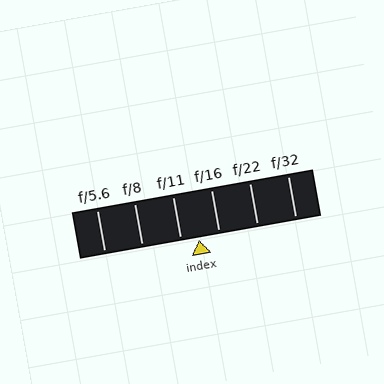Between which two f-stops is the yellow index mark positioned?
The index mark is between f/11 and f/16.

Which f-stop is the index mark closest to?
The index mark is closest to f/11.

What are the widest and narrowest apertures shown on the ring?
The widest aperture shown is f/5.6 and the narrowest is f/32.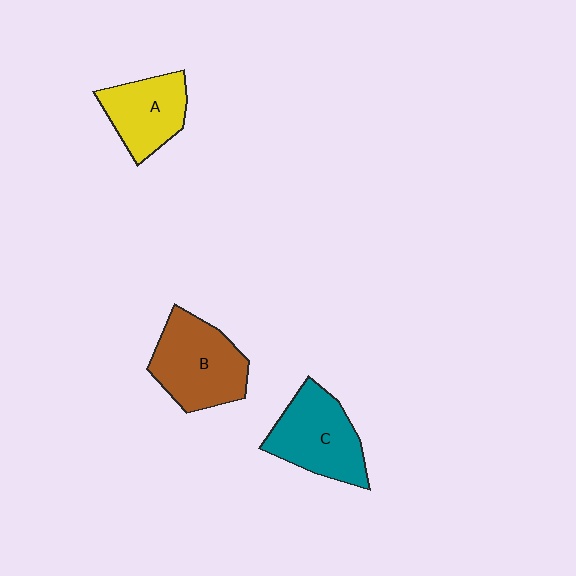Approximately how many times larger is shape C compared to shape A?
Approximately 1.2 times.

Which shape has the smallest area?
Shape A (yellow).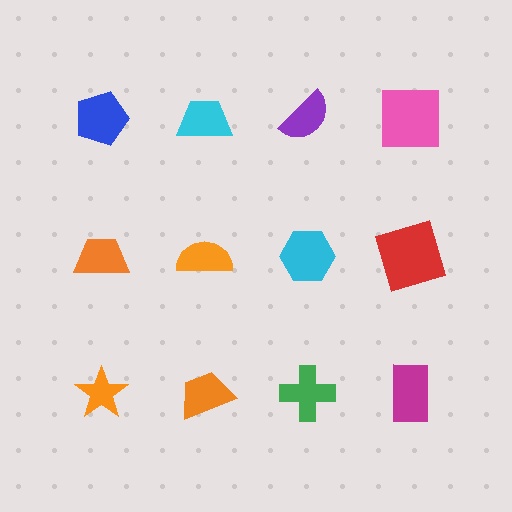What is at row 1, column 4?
A pink square.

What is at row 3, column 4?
A magenta rectangle.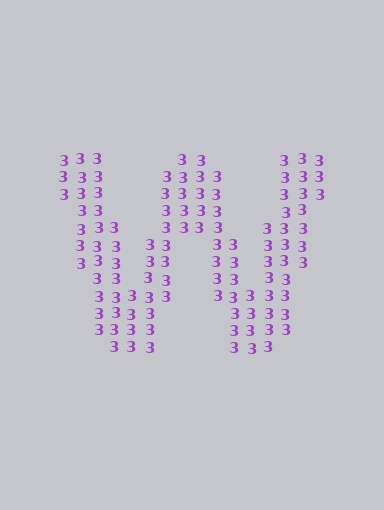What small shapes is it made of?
It is made of small digit 3's.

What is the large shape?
The large shape is the letter W.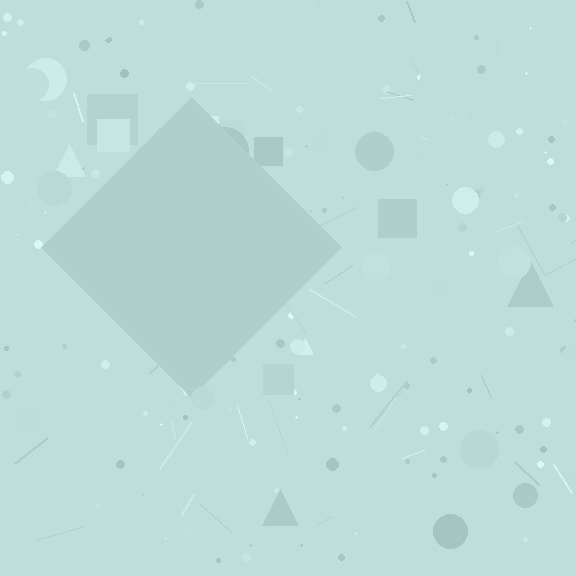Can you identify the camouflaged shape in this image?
The camouflaged shape is a diamond.